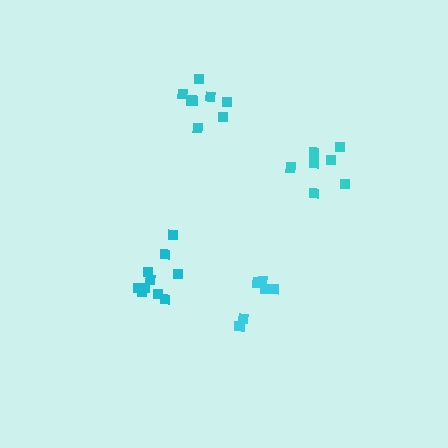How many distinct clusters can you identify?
There are 4 distinct clusters.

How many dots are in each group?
Group 1: 6 dots, Group 2: 9 dots, Group 3: 7 dots, Group 4: 10 dots (32 total).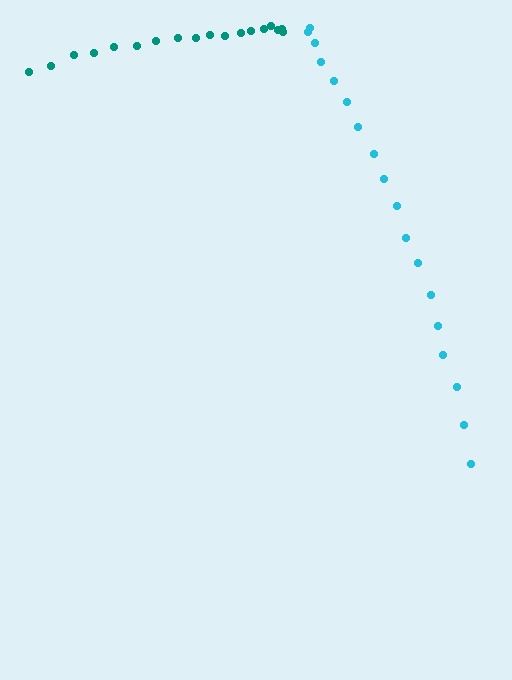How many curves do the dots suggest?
There are 2 distinct paths.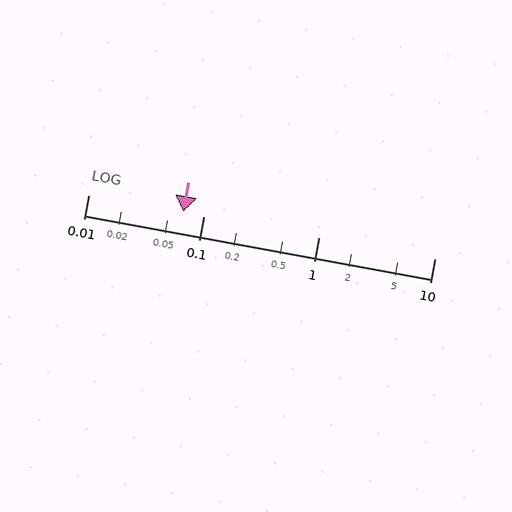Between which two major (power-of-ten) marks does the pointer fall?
The pointer is between 0.01 and 0.1.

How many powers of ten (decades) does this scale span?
The scale spans 3 decades, from 0.01 to 10.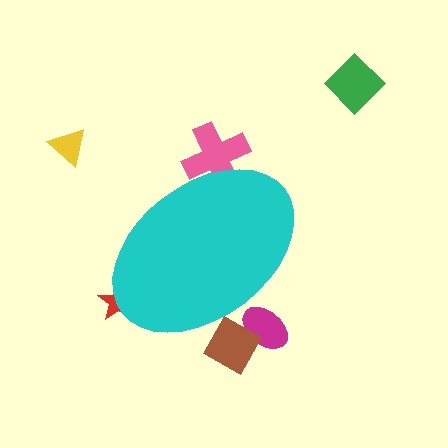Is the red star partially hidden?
Yes, the red star is partially hidden behind the cyan ellipse.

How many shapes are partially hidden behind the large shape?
4 shapes are partially hidden.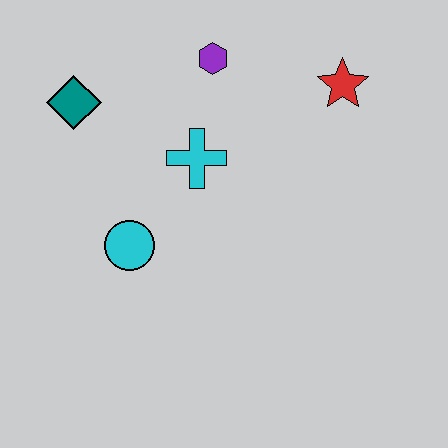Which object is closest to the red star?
The purple hexagon is closest to the red star.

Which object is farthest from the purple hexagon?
The cyan circle is farthest from the purple hexagon.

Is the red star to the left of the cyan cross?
No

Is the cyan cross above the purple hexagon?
No